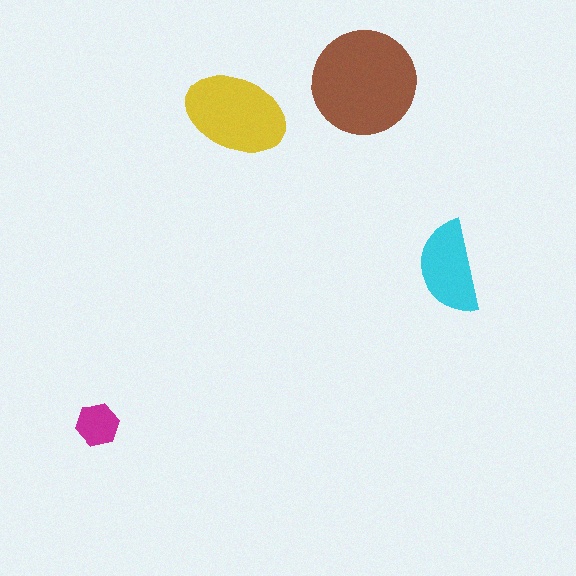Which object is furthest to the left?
The magenta hexagon is leftmost.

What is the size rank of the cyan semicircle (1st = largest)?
3rd.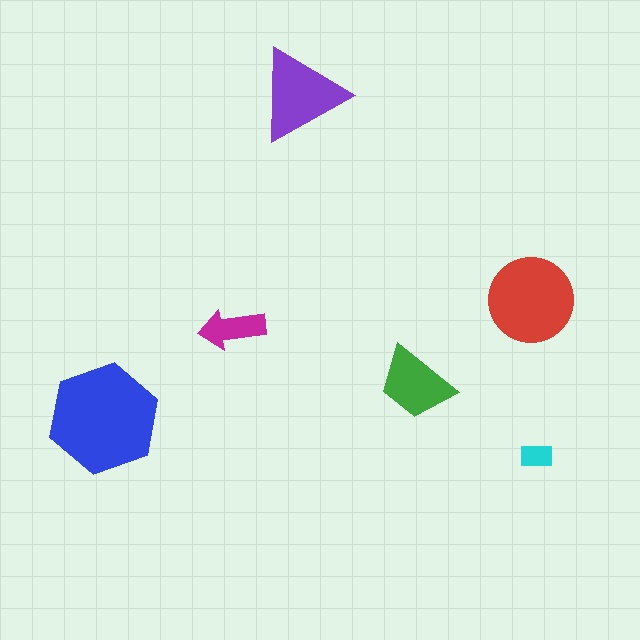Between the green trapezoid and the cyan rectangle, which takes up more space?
The green trapezoid.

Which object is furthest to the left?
The blue hexagon is leftmost.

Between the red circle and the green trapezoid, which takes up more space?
The red circle.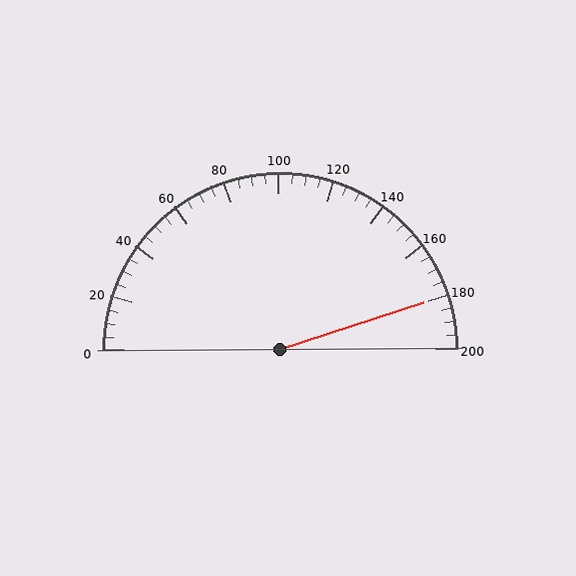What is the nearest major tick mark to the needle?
The nearest major tick mark is 180.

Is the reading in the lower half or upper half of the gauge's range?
The reading is in the upper half of the range (0 to 200).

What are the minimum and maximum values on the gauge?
The gauge ranges from 0 to 200.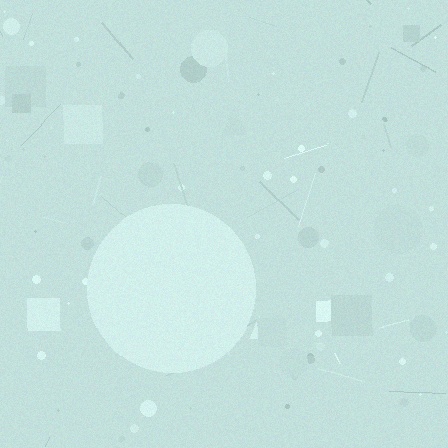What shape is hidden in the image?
A circle is hidden in the image.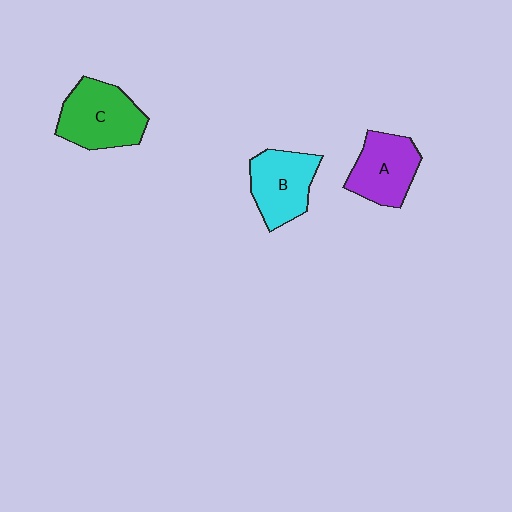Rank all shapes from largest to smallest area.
From largest to smallest: C (green), B (cyan), A (purple).